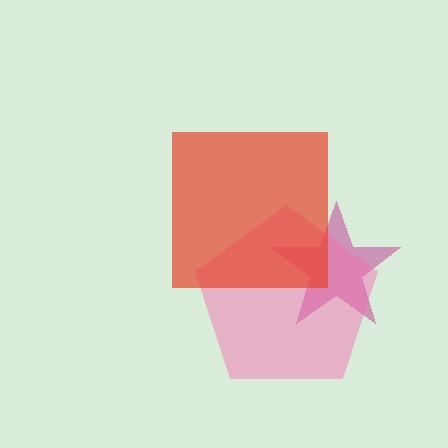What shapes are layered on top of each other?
The layered shapes are: a magenta star, a pink pentagon, a red square.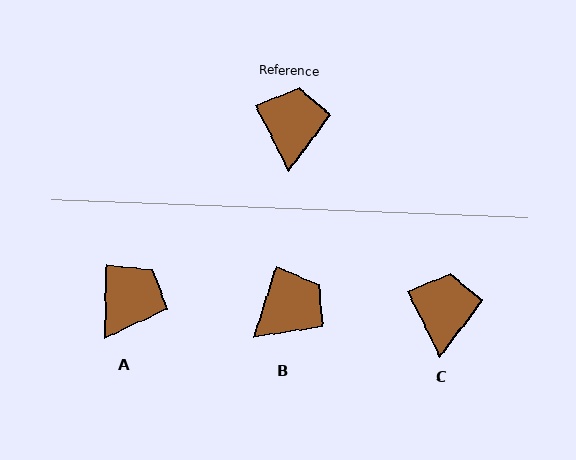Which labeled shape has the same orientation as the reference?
C.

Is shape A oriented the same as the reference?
No, it is off by about 28 degrees.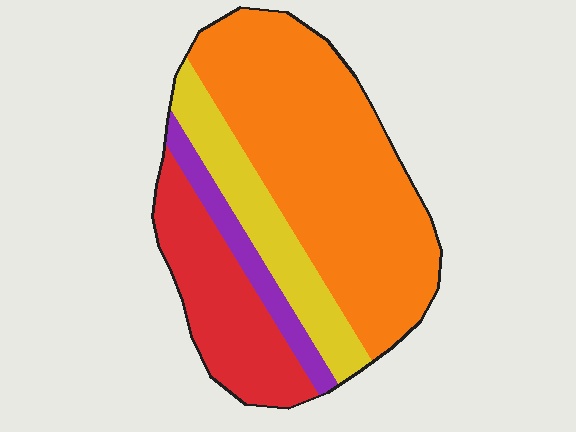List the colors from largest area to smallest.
From largest to smallest: orange, red, yellow, purple.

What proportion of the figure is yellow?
Yellow covers 17% of the figure.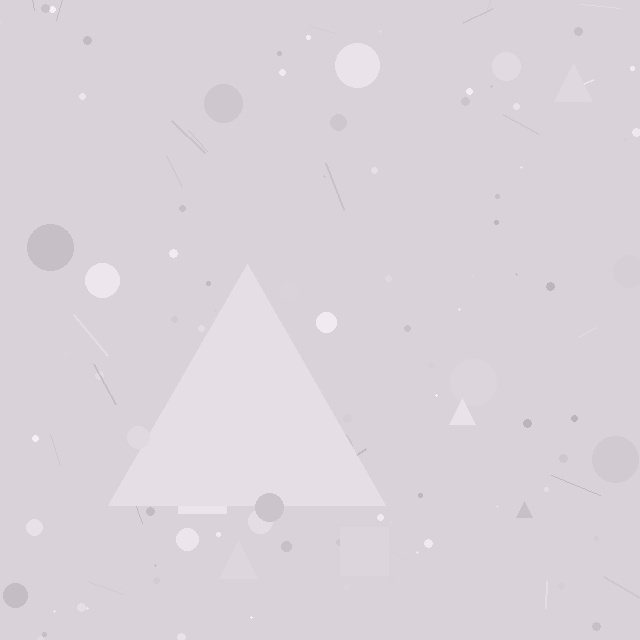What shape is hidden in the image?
A triangle is hidden in the image.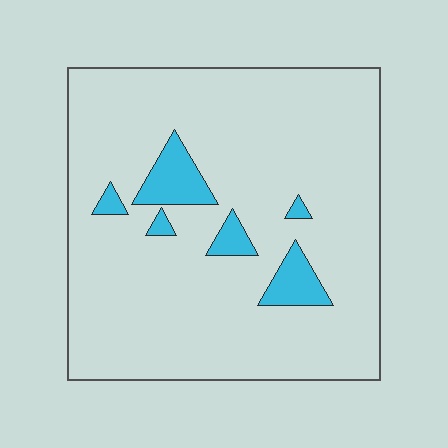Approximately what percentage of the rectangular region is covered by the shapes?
Approximately 10%.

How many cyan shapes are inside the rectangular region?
6.